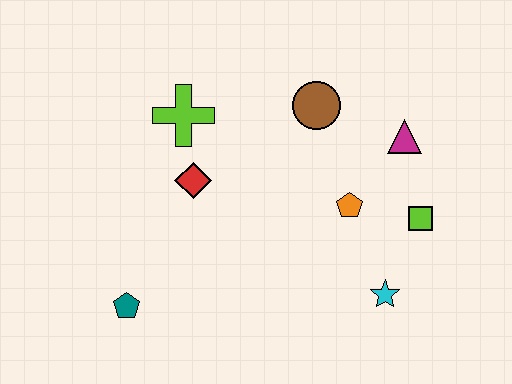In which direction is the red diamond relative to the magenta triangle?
The red diamond is to the left of the magenta triangle.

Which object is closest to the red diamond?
The lime cross is closest to the red diamond.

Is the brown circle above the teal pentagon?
Yes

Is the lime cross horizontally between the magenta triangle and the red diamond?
No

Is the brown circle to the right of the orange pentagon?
No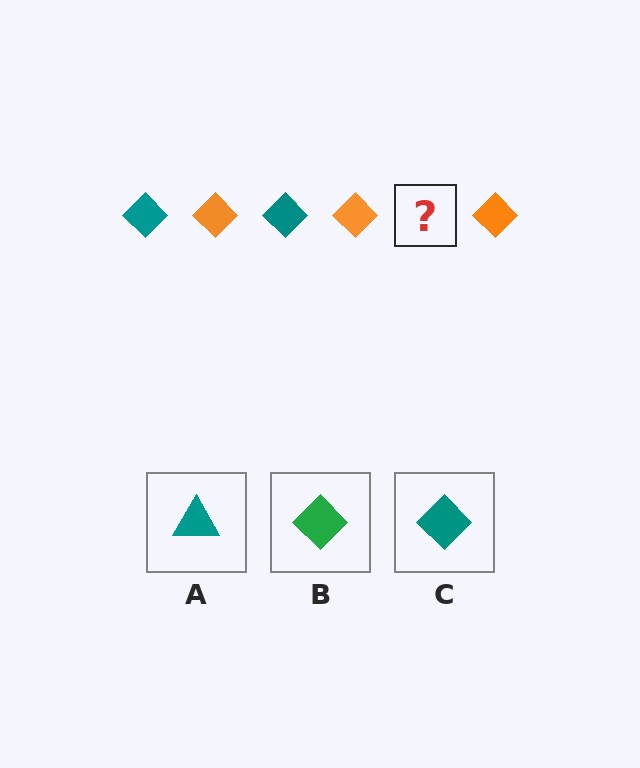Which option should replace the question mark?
Option C.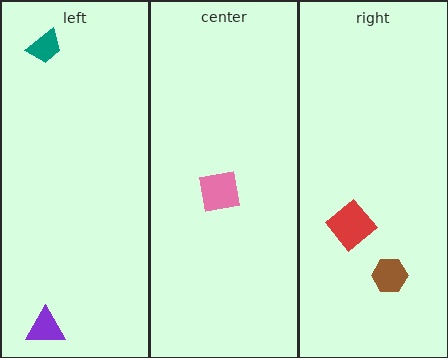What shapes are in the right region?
The red diamond, the brown hexagon.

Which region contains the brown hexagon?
The right region.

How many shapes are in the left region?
2.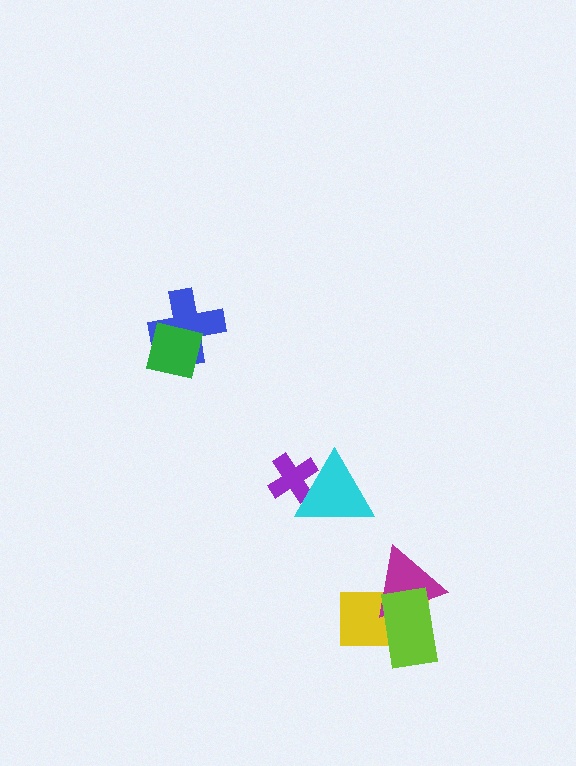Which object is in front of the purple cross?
The cyan triangle is in front of the purple cross.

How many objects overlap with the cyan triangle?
1 object overlaps with the cyan triangle.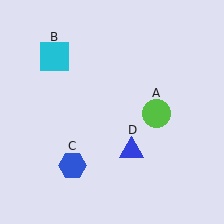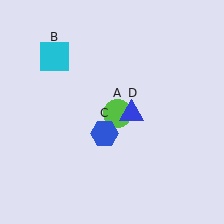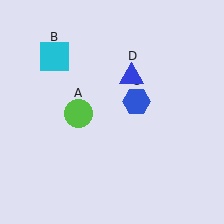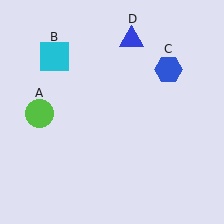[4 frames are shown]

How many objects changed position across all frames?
3 objects changed position: lime circle (object A), blue hexagon (object C), blue triangle (object D).